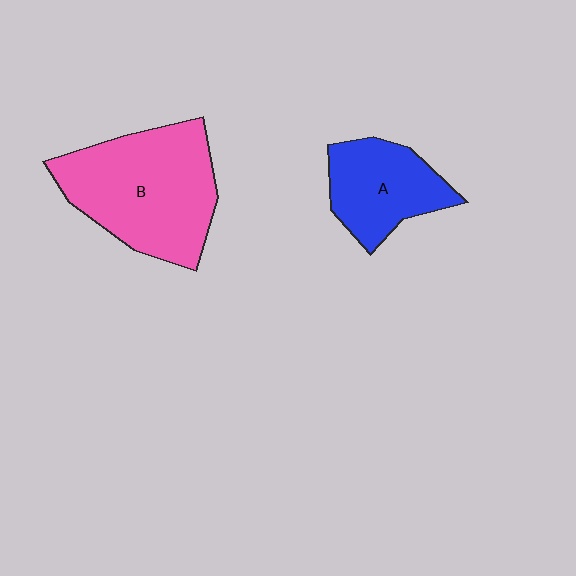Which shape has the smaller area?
Shape A (blue).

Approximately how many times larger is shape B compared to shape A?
Approximately 1.7 times.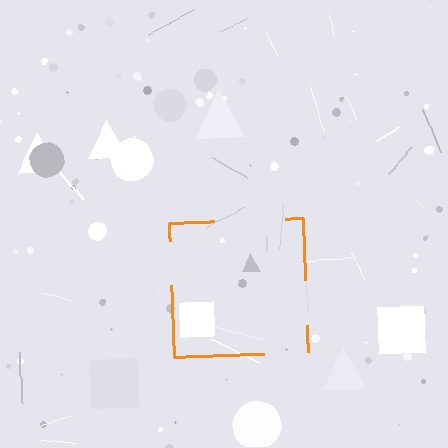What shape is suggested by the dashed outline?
The dashed outline suggests a square.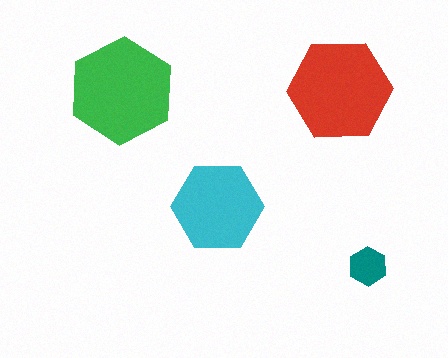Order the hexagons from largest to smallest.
the green one, the red one, the cyan one, the teal one.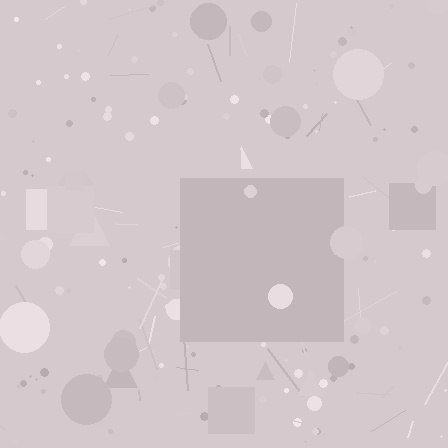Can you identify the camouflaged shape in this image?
The camouflaged shape is a square.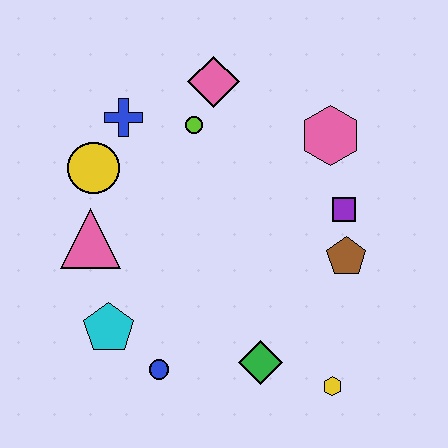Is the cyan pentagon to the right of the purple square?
No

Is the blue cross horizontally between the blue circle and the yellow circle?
Yes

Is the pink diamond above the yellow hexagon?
Yes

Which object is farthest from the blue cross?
The yellow hexagon is farthest from the blue cross.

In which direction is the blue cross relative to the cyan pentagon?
The blue cross is above the cyan pentagon.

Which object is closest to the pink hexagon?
The purple square is closest to the pink hexagon.